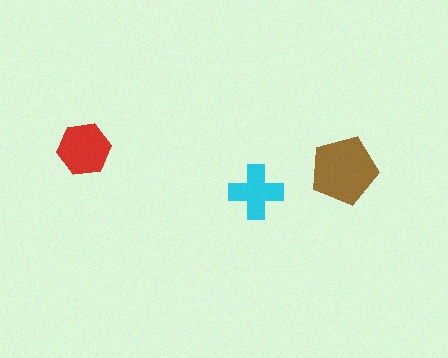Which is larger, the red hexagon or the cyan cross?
The red hexagon.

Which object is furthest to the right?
The brown pentagon is rightmost.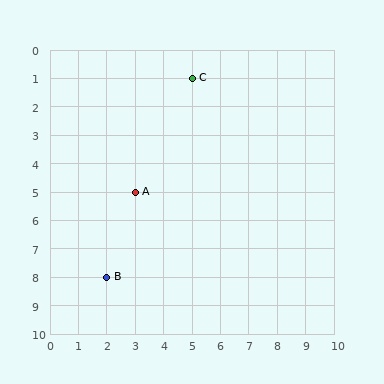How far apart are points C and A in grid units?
Points C and A are 2 columns and 4 rows apart (about 4.5 grid units diagonally).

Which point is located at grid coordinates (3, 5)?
Point A is at (3, 5).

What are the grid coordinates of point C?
Point C is at grid coordinates (5, 1).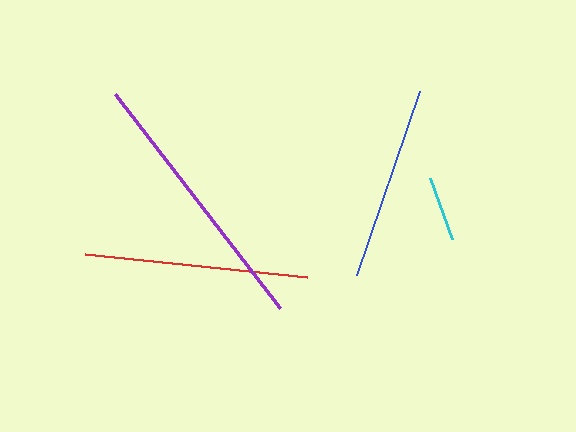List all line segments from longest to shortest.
From longest to shortest: purple, red, blue, cyan.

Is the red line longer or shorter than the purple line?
The purple line is longer than the red line.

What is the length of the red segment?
The red segment is approximately 223 pixels long.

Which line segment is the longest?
The purple line is the longest at approximately 270 pixels.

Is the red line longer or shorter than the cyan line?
The red line is longer than the cyan line.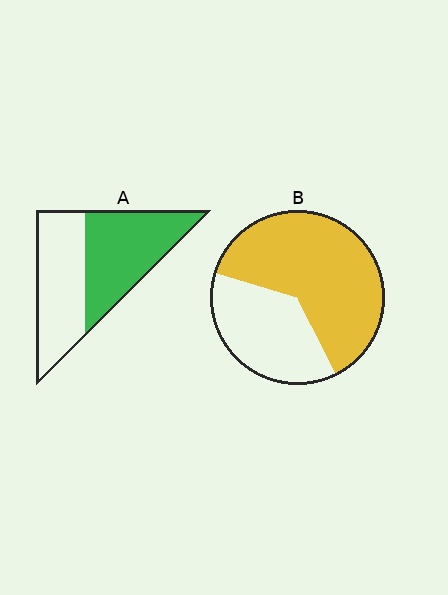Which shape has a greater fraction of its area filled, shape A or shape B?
Shape B.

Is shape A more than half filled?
Roughly half.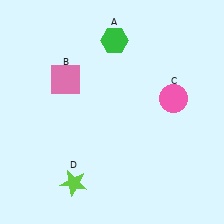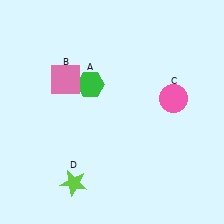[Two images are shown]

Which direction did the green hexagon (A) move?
The green hexagon (A) moved down.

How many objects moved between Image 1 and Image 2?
1 object moved between the two images.